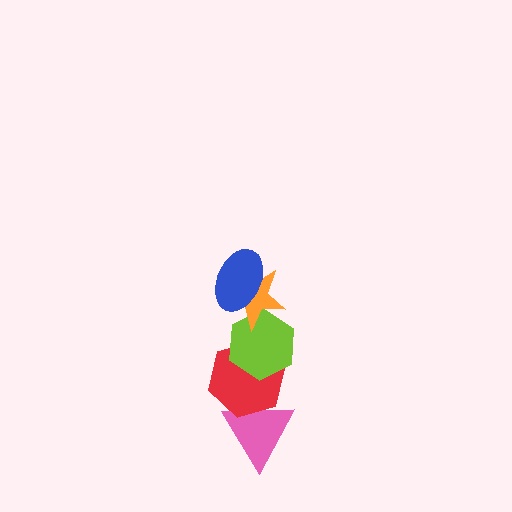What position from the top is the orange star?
The orange star is 2nd from the top.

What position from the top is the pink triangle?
The pink triangle is 5th from the top.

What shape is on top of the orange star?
The blue ellipse is on top of the orange star.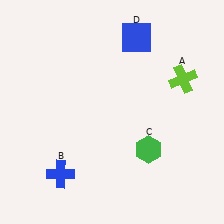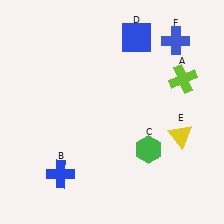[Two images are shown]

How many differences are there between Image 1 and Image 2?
There are 2 differences between the two images.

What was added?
A yellow triangle (E), a blue cross (F) were added in Image 2.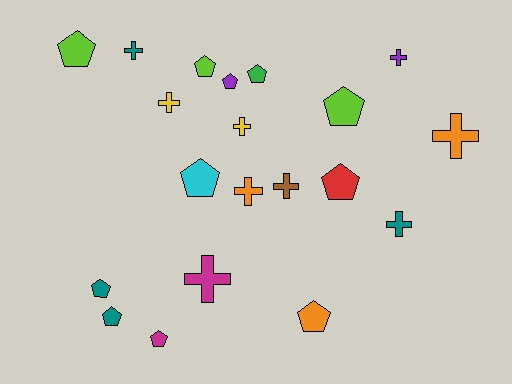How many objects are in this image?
There are 20 objects.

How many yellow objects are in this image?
There are 2 yellow objects.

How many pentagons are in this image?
There are 11 pentagons.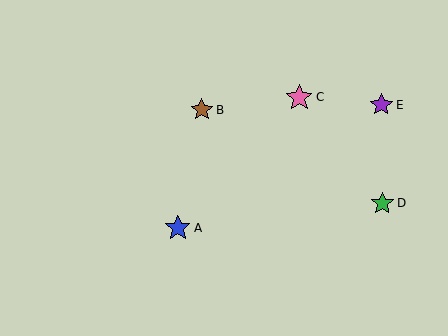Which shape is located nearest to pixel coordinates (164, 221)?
The blue star (labeled A) at (178, 228) is nearest to that location.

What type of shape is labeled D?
Shape D is a green star.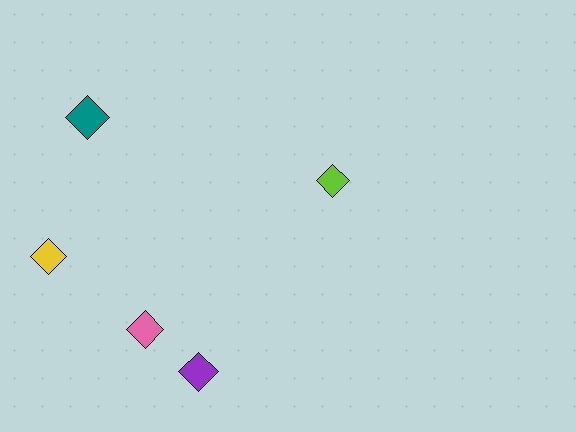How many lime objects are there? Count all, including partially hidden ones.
There is 1 lime object.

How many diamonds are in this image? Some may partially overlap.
There are 5 diamonds.